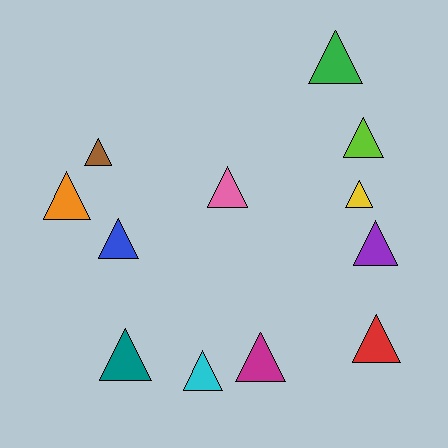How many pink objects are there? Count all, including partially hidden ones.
There is 1 pink object.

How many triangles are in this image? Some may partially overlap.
There are 12 triangles.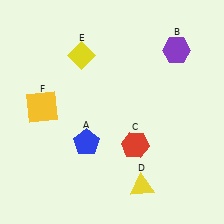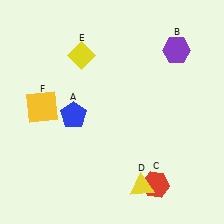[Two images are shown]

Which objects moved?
The objects that moved are: the blue pentagon (A), the red hexagon (C).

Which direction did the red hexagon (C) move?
The red hexagon (C) moved down.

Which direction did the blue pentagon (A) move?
The blue pentagon (A) moved up.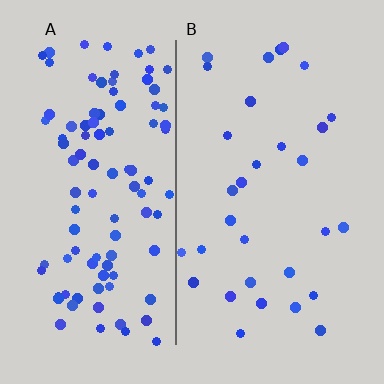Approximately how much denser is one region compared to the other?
Approximately 3.2× — region A over region B.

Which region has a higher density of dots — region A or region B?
A (the left).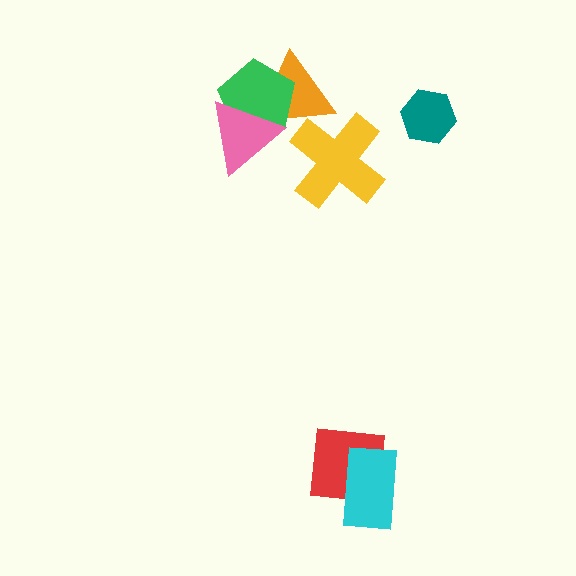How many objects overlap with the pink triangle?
2 objects overlap with the pink triangle.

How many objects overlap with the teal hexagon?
0 objects overlap with the teal hexagon.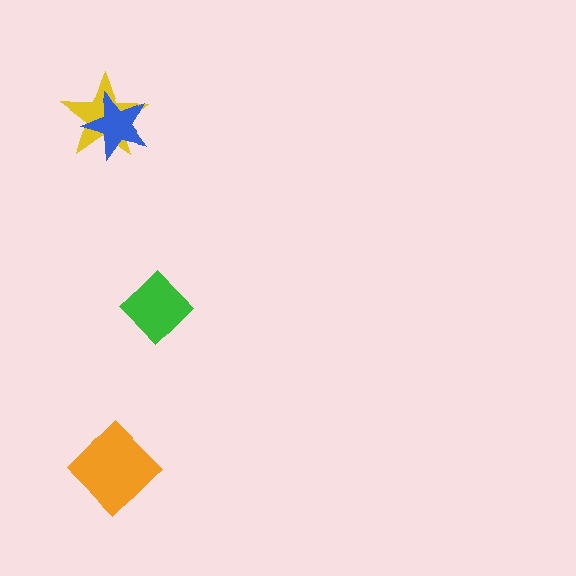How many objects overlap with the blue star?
1 object overlaps with the blue star.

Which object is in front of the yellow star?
The blue star is in front of the yellow star.